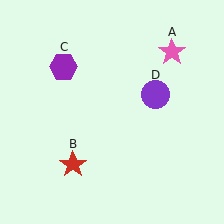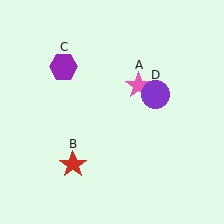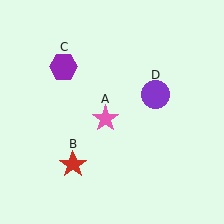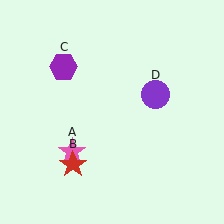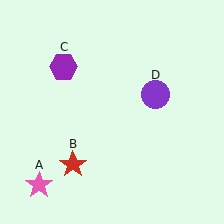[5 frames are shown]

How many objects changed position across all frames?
1 object changed position: pink star (object A).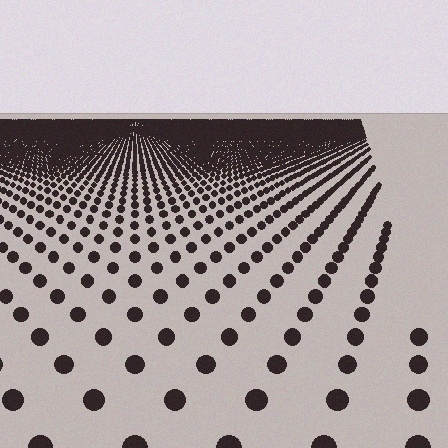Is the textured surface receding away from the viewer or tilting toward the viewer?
The surface is receding away from the viewer. Texture elements get smaller and denser toward the top.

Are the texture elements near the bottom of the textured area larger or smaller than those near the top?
Larger. Near the bottom, elements are closer to the viewer and appear at a bigger on-screen size.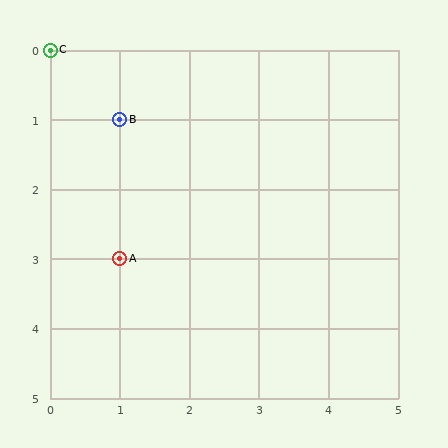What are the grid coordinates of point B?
Point B is at grid coordinates (1, 1).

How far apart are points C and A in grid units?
Points C and A are 1 column and 3 rows apart (about 3.2 grid units diagonally).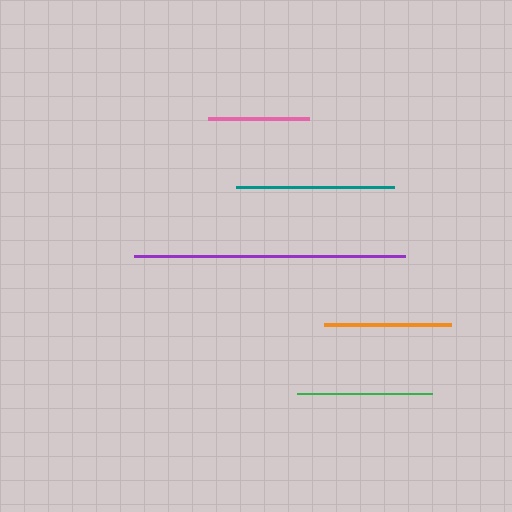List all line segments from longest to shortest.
From longest to shortest: purple, teal, green, orange, pink.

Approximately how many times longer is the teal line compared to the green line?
The teal line is approximately 1.2 times the length of the green line.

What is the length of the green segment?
The green segment is approximately 134 pixels long.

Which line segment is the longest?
The purple line is the longest at approximately 271 pixels.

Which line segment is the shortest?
The pink line is the shortest at approximately 101 pixels.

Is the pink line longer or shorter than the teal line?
The teal line is longer than the pink line.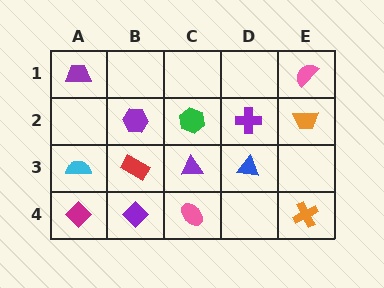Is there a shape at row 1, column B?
No, that cell is empty.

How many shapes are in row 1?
2 shapes.